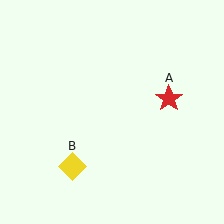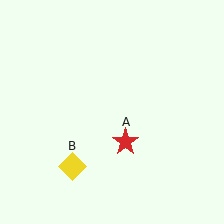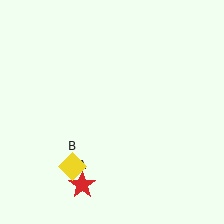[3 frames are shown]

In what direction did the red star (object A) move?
The red star (object A) moved down and to the left.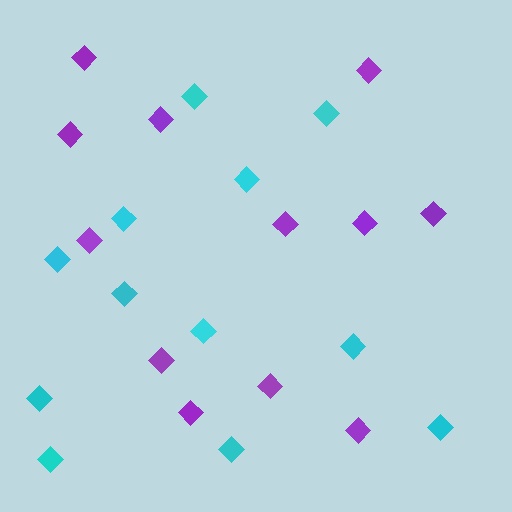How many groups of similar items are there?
There are 2 groups: one group of cyan diamonds (12) and one group of purple diamonds (12).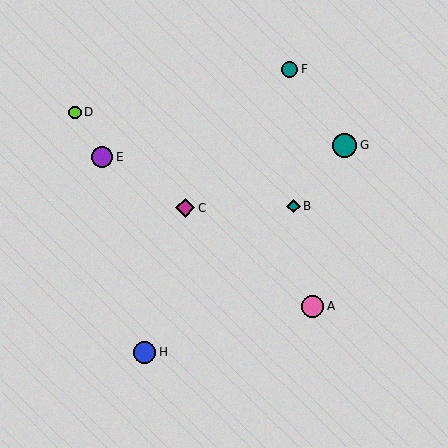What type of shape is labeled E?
Shape E is a purple circle.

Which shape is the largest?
The teal circle (labeled G) is the largest.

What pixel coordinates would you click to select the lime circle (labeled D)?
Click at (75, 113) to select the lime circle D.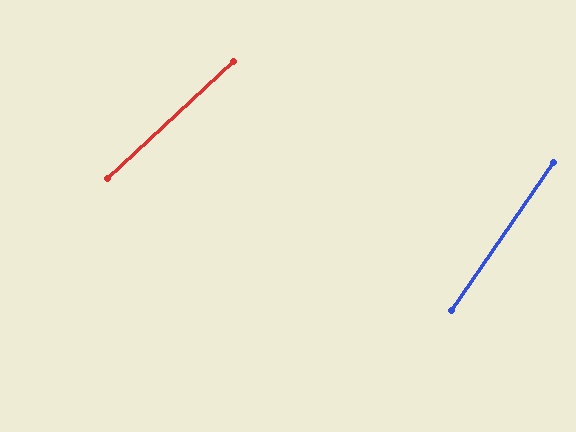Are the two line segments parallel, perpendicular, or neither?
Neither parallel nor perpendicular — they differ by about 13°.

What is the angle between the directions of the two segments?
Approximately 13 degrees.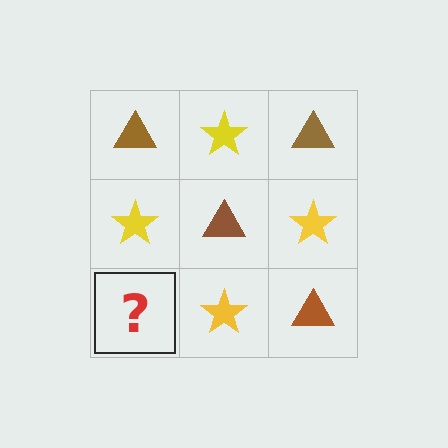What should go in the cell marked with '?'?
The missing cell should contain a brown triangle.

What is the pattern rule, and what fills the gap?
The rule is that it alternates brown triangle and yellow star in a checkerboard pattern. The gap should be filled with a brown triangle.